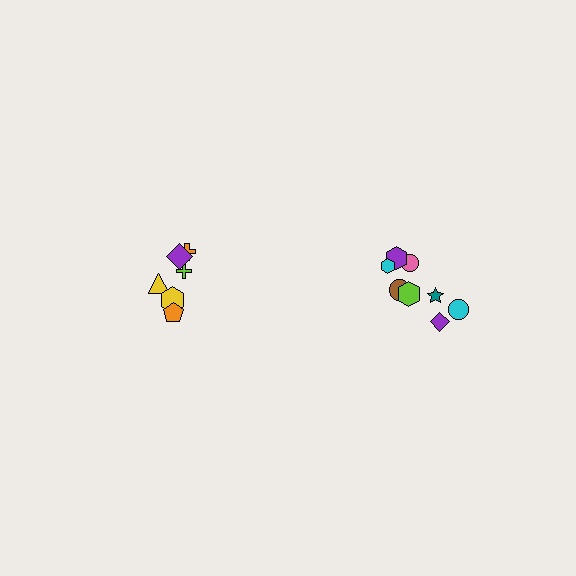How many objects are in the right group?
There are 8 objects.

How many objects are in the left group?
There are 6 objects.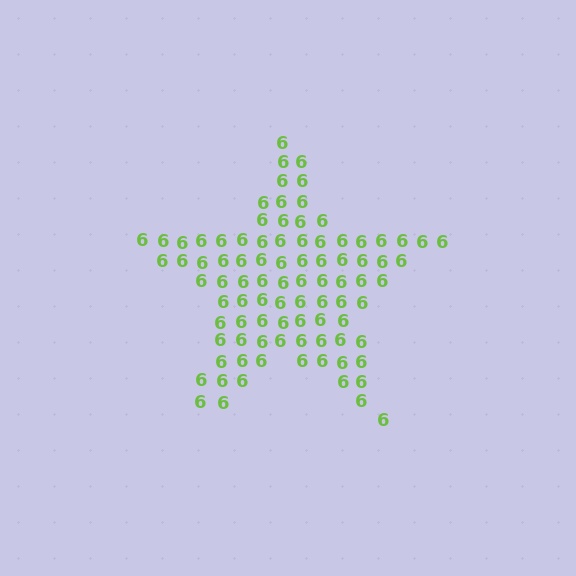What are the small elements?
The small elements are digit 6's.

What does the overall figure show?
The overall figure shows a star.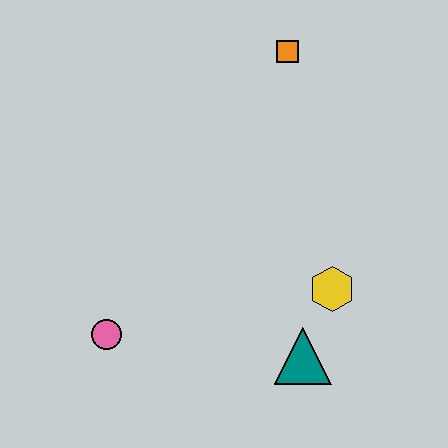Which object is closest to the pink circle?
The teal triangle is closest to the pink circle.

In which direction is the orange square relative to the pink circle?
The orange square is above the pink circle.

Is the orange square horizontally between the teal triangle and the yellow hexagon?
No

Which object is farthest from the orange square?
The pink circle is farthest from the orange square.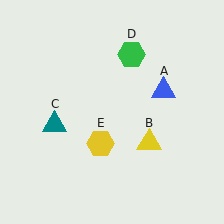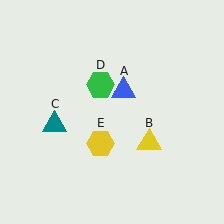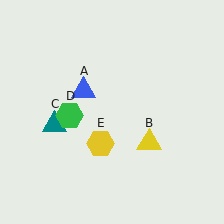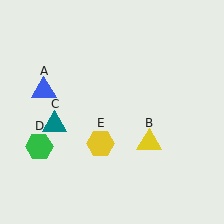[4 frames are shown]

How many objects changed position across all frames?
2 objects changed position: blue triangle (object A), green hexagon (object D).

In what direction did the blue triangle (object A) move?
The blue triangle (object A) moved left.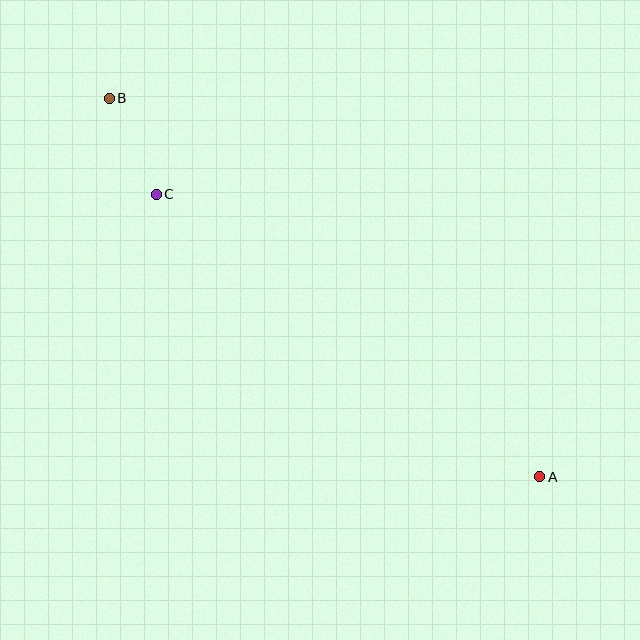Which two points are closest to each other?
Points B and C are closest to each other.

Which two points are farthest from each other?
Points A and B are farthest from each other.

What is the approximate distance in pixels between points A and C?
The distance between A and C is approximately 477 pixels.